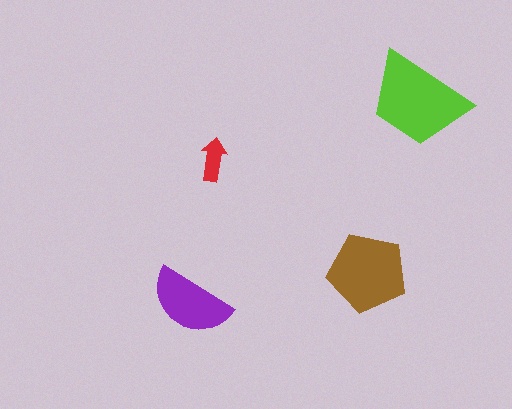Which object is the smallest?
The red arrow.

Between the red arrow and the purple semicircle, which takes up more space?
The purple semicircle.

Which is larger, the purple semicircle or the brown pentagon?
The brown pentagon.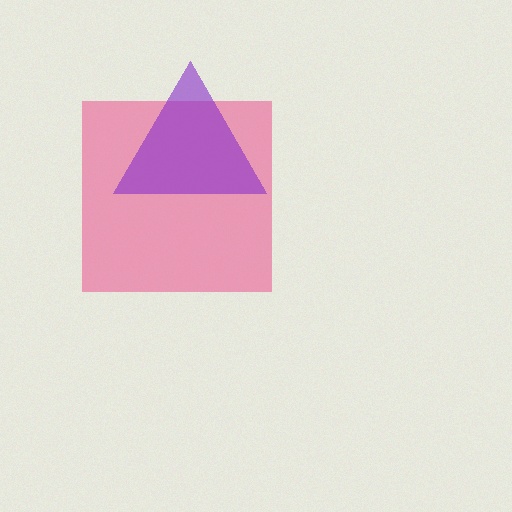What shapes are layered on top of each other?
The layered shapes are: a pink square, a purple triangle.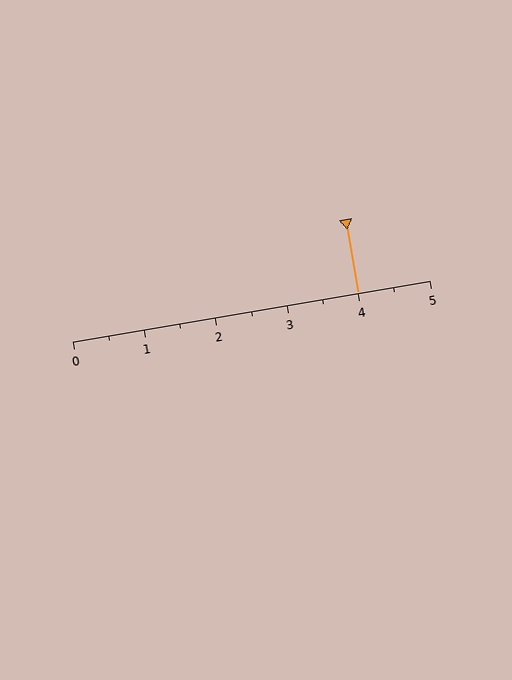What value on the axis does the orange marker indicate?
The marker indicates approximately 4.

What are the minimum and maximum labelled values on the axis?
The axis runs from 0 to 5.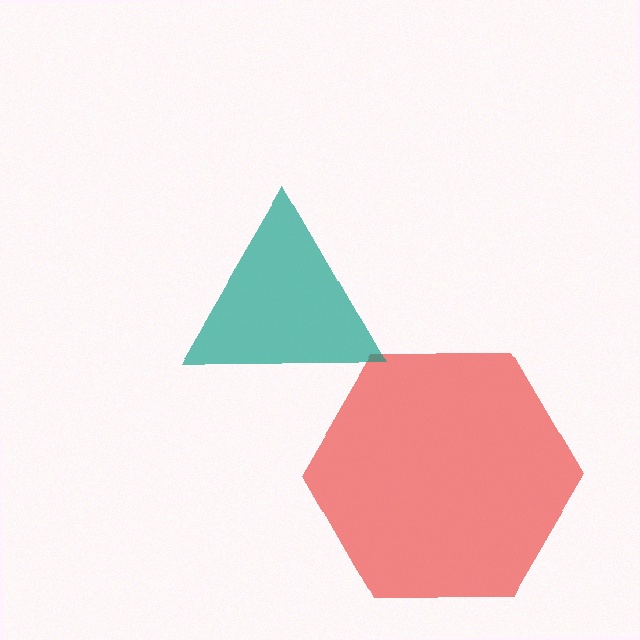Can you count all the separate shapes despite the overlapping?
Yes, there are 2 separate shapes.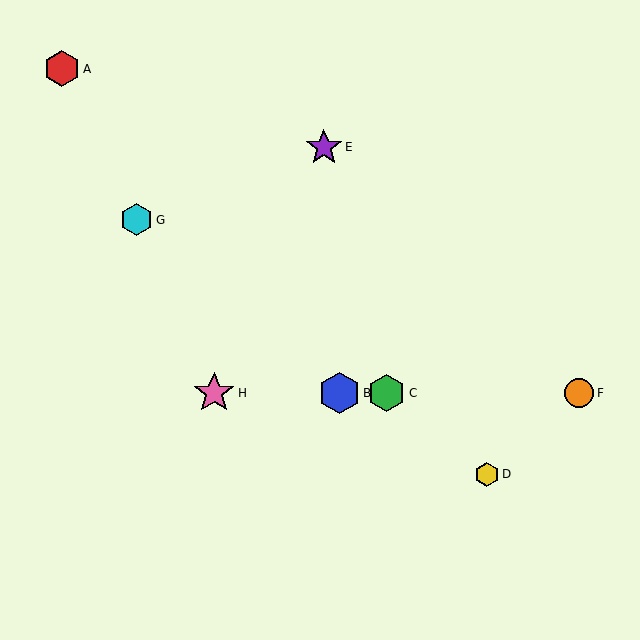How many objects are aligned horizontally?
4 objects (B, C, F, H) are aligned horizontally.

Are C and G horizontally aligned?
No, C is at y≈393 and G is at y≈220.